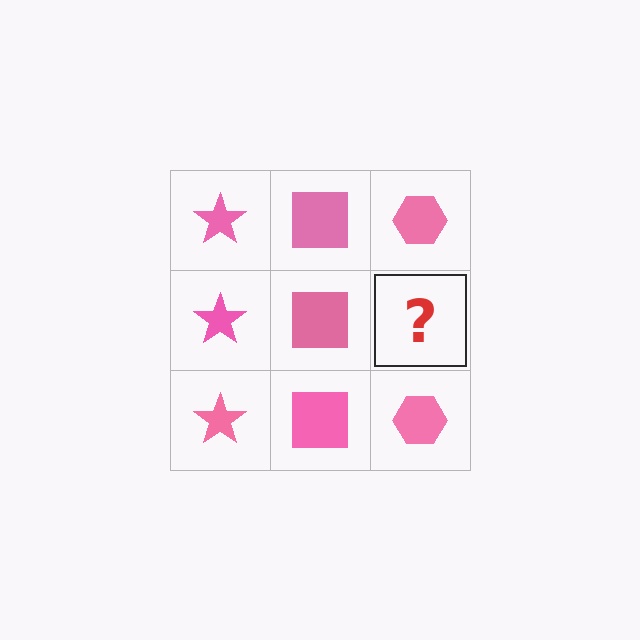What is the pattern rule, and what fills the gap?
The rule is that each column has a consistent shape. The gap should be filled with a pink hexagon.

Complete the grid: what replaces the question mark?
The question mark should be replaced with a pink hexagon.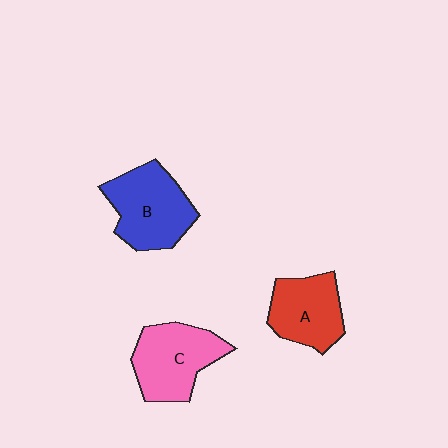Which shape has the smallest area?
Shape A (red).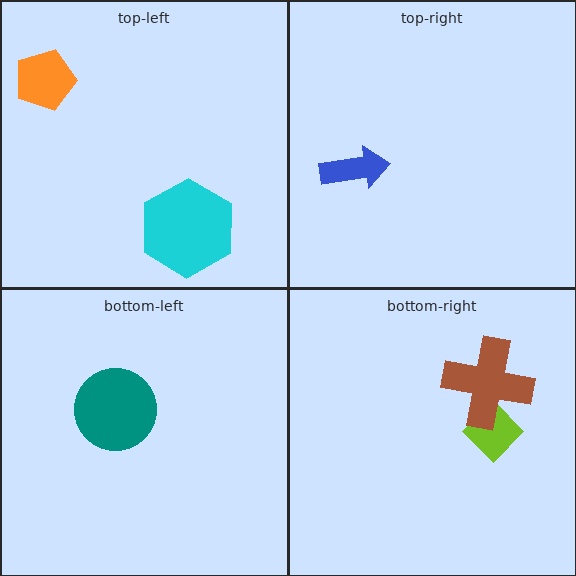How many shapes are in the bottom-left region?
1.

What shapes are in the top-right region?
The blue arrow.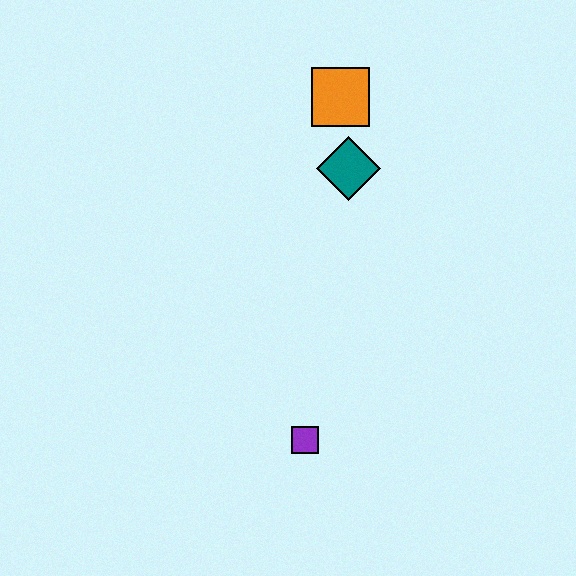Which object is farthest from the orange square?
The purple square is farthest from the orange square.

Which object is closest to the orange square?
The teal diamond is closest to the orange square.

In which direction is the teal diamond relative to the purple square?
The teal diamond is above the purple square.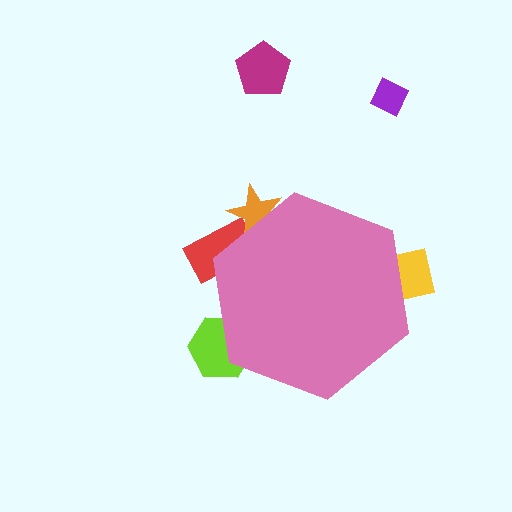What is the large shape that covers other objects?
A pink hexagon.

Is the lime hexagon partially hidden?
Yes, the lime hexagon is partially hidden behind the pink hexagon.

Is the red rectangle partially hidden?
Yes, the red rectangle is partially hidden behind the pink hexagon.